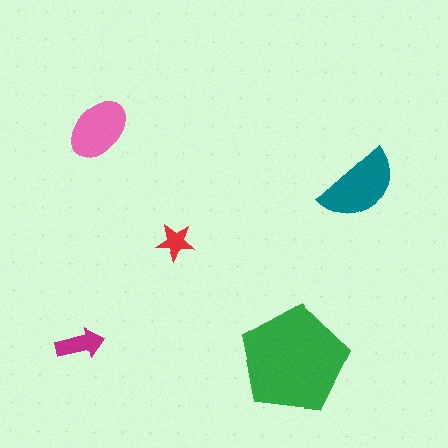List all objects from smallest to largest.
The red star, the magenta arrow, the pink ellipse, the teal semicircle, the green pentagon.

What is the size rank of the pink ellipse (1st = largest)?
3rd.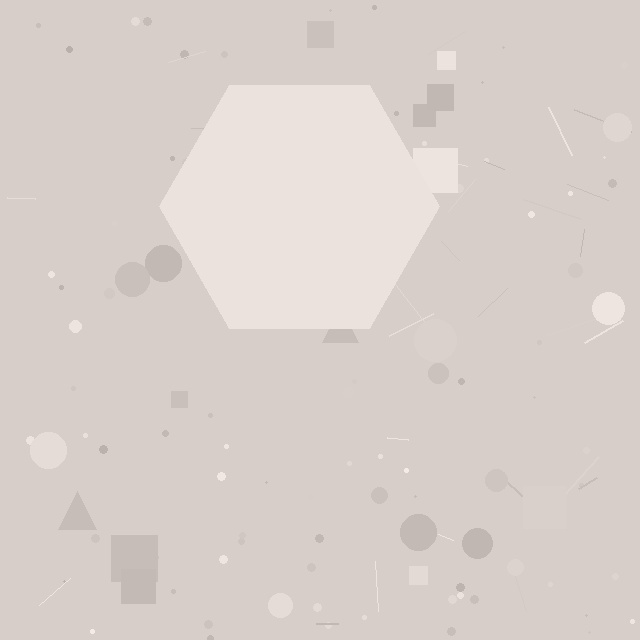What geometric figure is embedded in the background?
A hexagon is embedded in the background.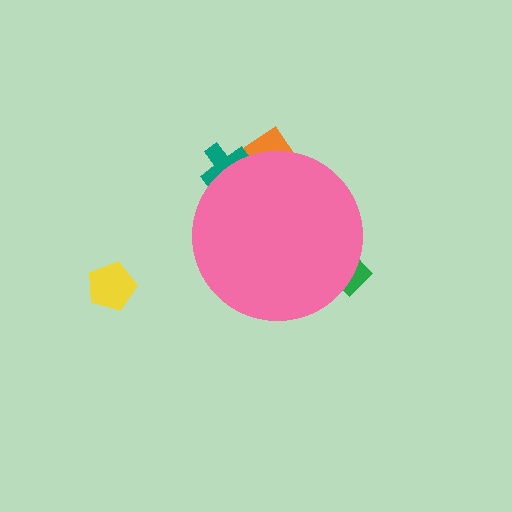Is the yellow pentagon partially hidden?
No, the yellow pentagon is fully visible.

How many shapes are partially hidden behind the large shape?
3 shapes are partially hidden.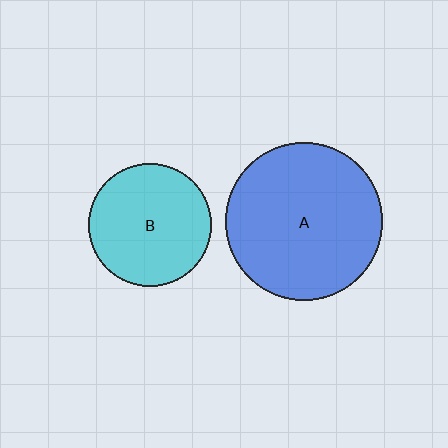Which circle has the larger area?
Circle A (blue).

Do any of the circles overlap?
No, none of the circles overlap.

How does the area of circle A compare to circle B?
Approximately 1.6 times.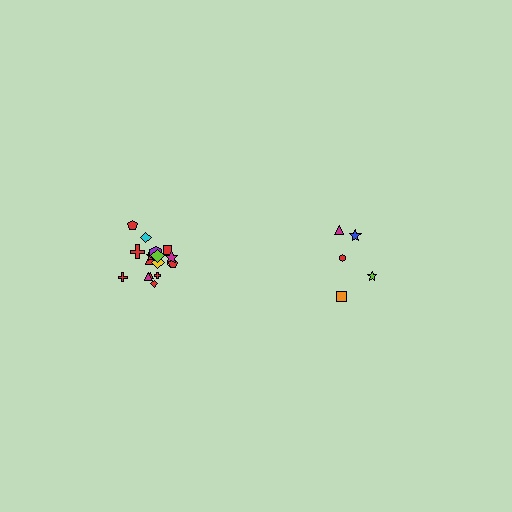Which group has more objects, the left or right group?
The left group.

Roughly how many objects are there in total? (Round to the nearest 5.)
Roughly 25 objects in total.